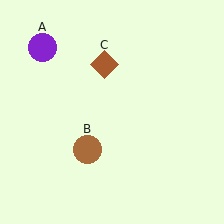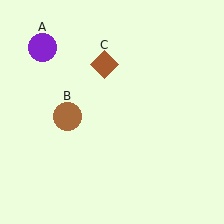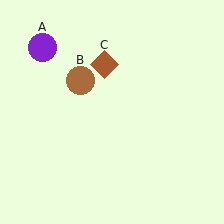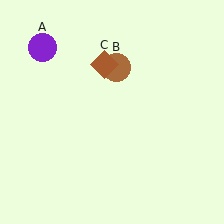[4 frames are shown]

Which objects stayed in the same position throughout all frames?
Purple circle (object A) and brown diamond (object C) remained stationary.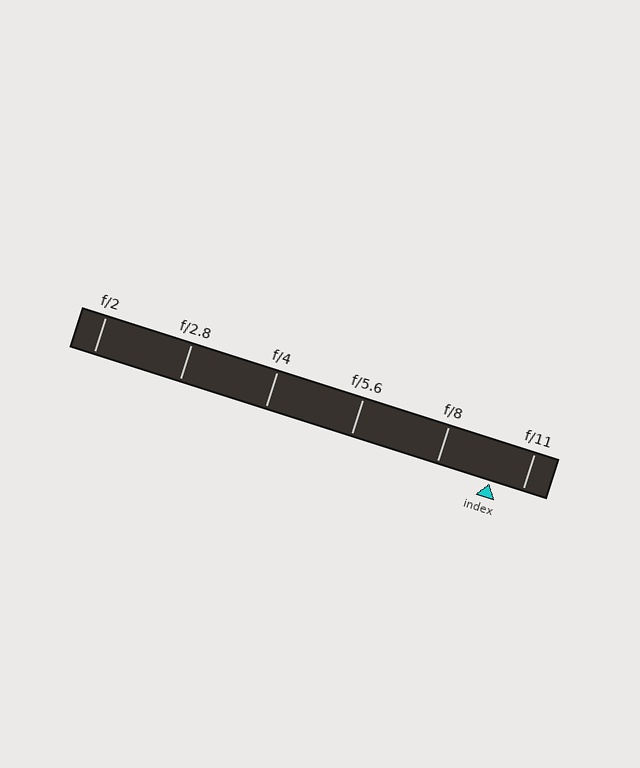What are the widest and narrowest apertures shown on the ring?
The widest aperture shown is f/2 and the narrowest is f/11.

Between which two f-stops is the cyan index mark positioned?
The index mark is between f/8 and f/11.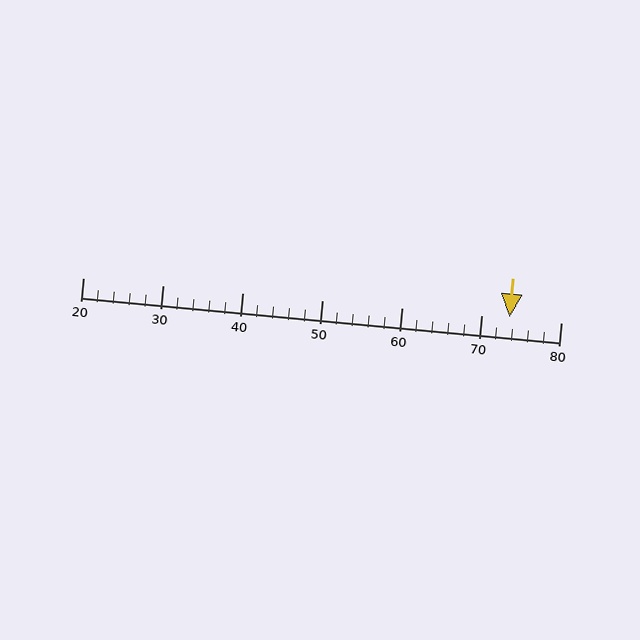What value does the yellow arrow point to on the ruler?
The yellow arrow points to approximately 74.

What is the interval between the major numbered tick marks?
The major tick marks are spaced 10 units apart.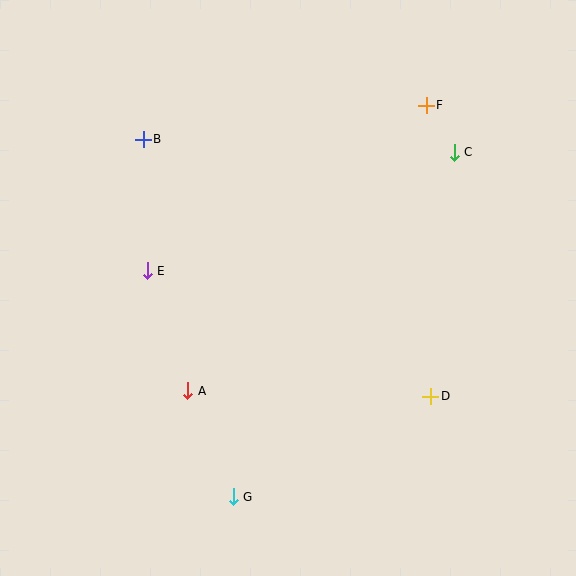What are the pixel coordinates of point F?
Point F is at (426, 105).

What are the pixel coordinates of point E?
Point E is at (147, 271).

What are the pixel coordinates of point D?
Point D is at (431, 396).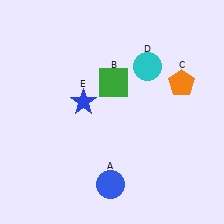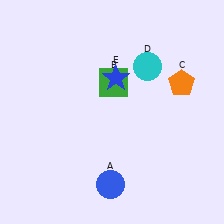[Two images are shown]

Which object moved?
The blue star (E) moved right.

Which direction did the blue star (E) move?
The blue star (E) moved right.